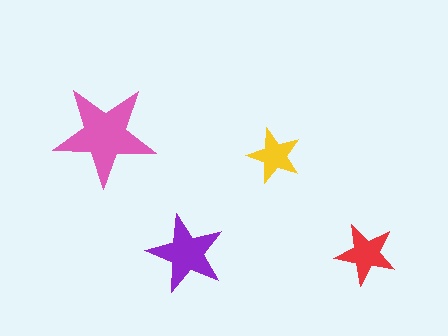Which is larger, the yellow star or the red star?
The red one.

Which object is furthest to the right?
The red star is rightmost.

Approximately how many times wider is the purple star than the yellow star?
About 1.5 times wider.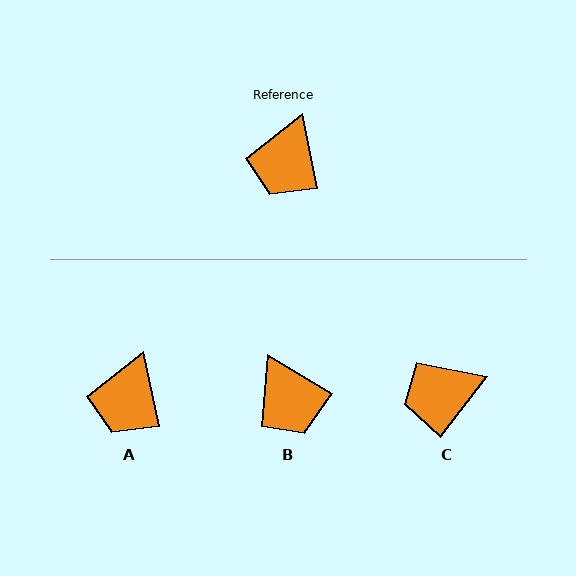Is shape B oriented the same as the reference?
No, it is off by about 47 degrees.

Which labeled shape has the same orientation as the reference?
A.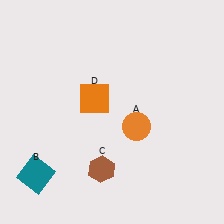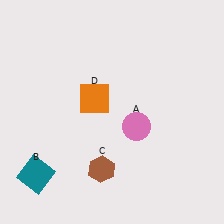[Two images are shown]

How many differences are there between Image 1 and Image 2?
There is 1 difference between the two images.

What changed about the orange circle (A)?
In Image 1, A is orange. In Image 2, it changed to pink.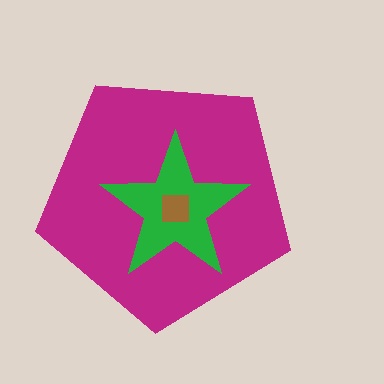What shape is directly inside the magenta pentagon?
The green star.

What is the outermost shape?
The magenta pentagon.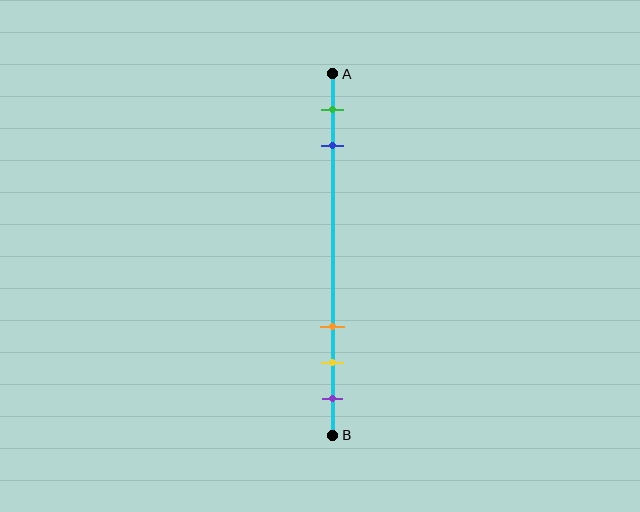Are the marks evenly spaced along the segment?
No, the marks are not evenly spaced.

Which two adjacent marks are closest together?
The yellow and purple marks are the closest adjacent pair.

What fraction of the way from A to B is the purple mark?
The purple mark is approximately 90% (0.9) of the way from A to B.